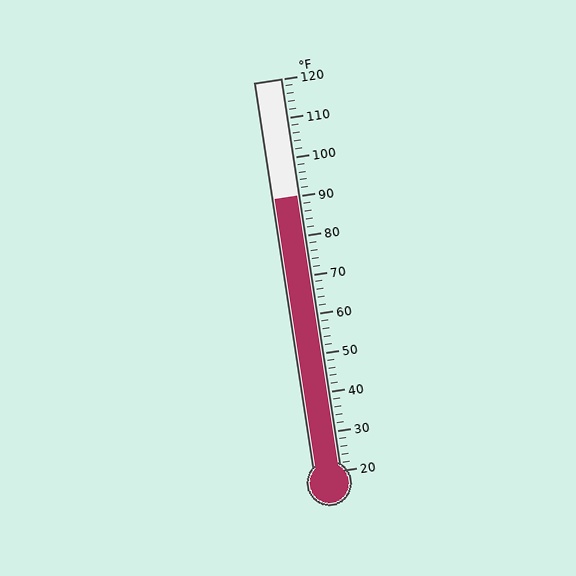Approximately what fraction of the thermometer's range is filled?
The thermometer is filled to approximately 70% of its range.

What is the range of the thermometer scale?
The thermometer scale ranges from 20°F to 120°F.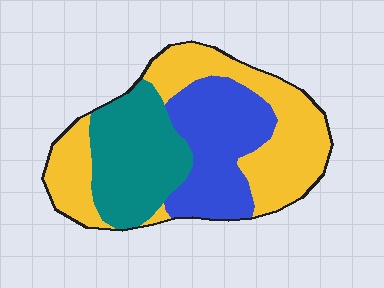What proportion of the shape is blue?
Blue covers around 30% of the shape.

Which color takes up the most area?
Yellow, at roughly 40%.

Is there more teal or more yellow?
Yellow.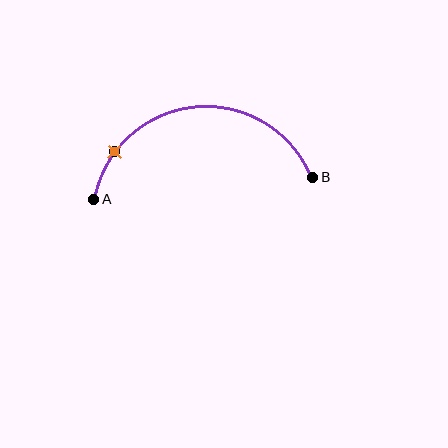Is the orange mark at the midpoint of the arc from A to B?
No. The orange mark lies on the arc but is closer to endpoint A. The arc midpoint would be at the point on the curve equidistant along the arc from both A and B.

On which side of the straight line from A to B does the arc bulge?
The arc bulges above the straight line connecting A and B.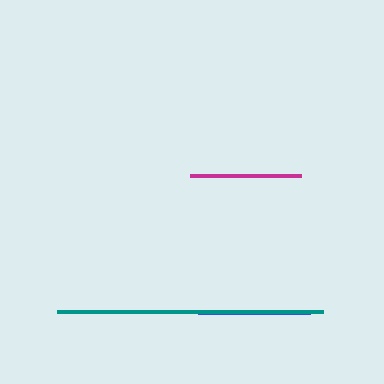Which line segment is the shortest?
The magenta line is the shortest at approximately 111 pixels.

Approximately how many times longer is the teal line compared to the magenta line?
The teal line is approximately 2.4 times the length of the magenta line.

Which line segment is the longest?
The teal line is the longest at approximately 266 pixels.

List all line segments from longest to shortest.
From longest to shortest: teal, blue, magenta.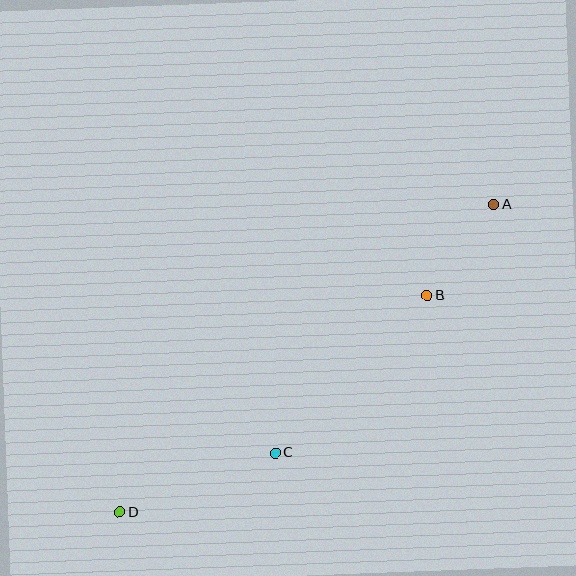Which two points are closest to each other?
Points A and B are closest to each other.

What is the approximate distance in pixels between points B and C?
The distance between B and C is approximately 219 pixels.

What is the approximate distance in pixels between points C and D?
The distance between C and D is approximately 166 pixels.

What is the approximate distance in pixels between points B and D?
The distance between B and D is approximately 376 pixels.